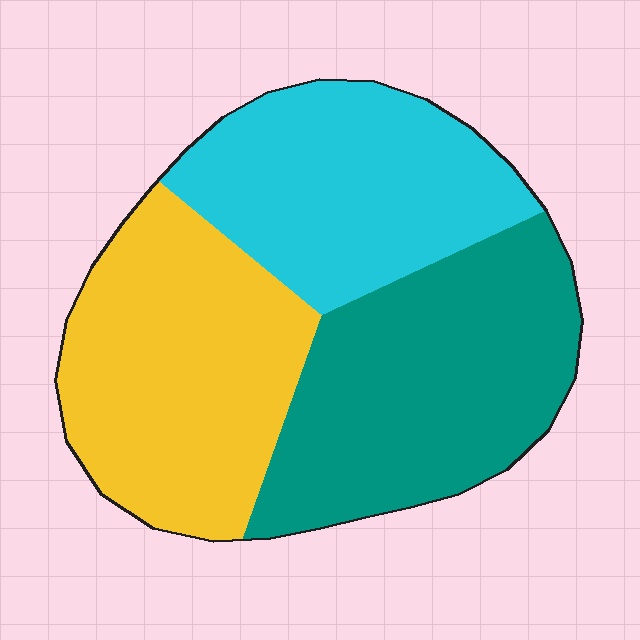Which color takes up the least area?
Cyan, at roughly 30%.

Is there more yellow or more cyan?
Yellow.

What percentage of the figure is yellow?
Yellow takes up about one third (1/3) of the figure.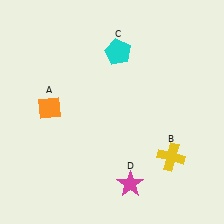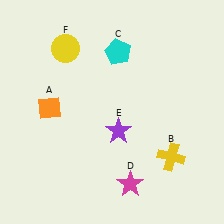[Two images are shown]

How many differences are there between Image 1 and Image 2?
There are 2 differences between the two images.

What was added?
A purple star (E), a yellow circle (F) were added in Image 2.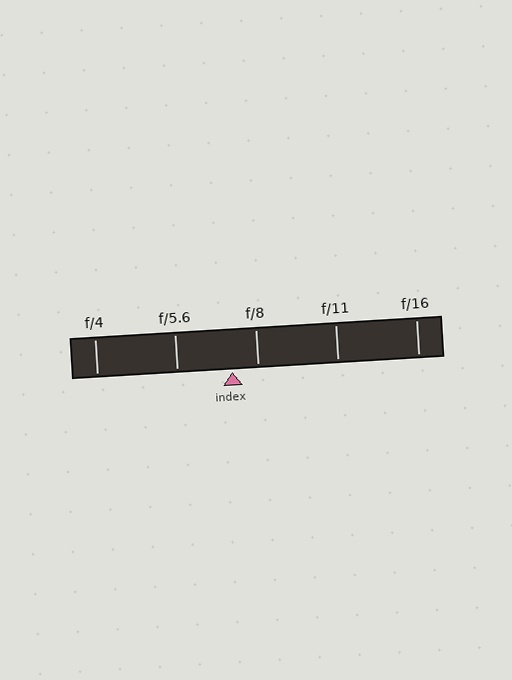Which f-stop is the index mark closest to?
The index mark is closest to f/8.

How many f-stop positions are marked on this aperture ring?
There are 5 f-stop positions marked.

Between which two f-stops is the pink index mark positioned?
The index mark is between f/5.6 and f/8.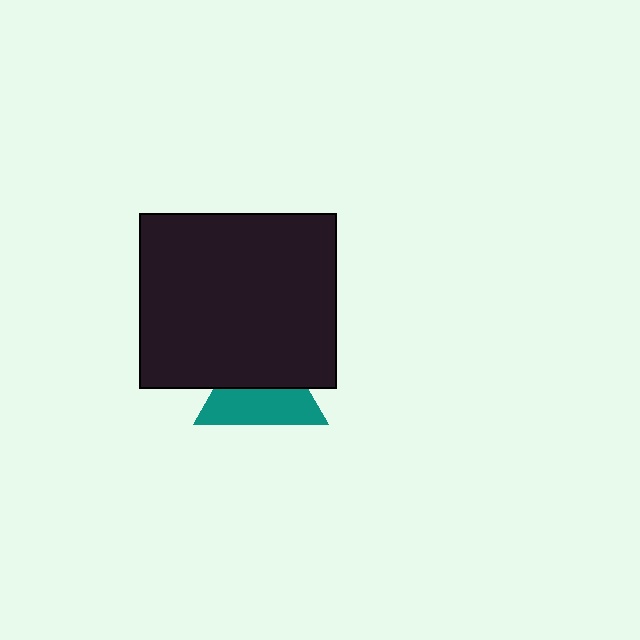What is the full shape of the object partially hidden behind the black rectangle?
The partially hidden object is a teal triangle.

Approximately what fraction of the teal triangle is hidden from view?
Roughly 49% of the teal triangle is hidden behind the black rectangle.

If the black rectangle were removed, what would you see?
You would see the complete teal triangle.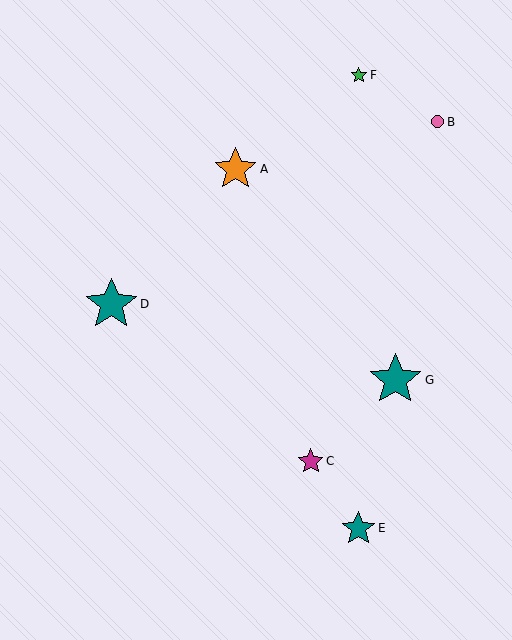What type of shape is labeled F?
Shape F is a green star.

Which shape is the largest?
The teal star (labeled G) is the largest.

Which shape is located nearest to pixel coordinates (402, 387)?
The teal star (labeled G) at (395, 380) is nearest to that location.